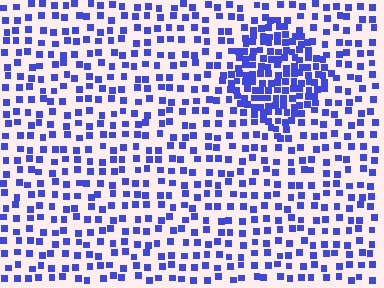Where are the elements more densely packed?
The elements are more densely packed inside the diamond boundary.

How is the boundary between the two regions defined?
The boundary is defined by a change in element density (approximately 2.3x ratio). All elements are the same color, size, and shape.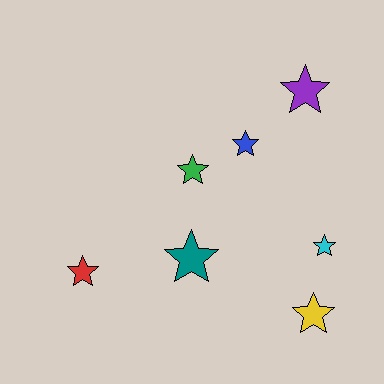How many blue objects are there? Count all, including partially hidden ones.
There is 1 blue object.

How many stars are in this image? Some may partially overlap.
There are 7 stars.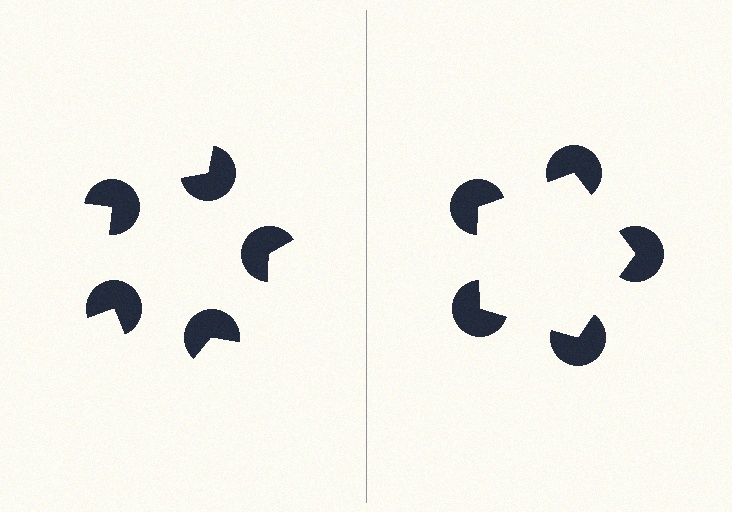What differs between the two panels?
The pac-man discs are positioned identically on both sides; only the wedge orientations differ. On the right they align to a pentagon; on the left they are misaligned.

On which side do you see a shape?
An illusory pentagon appears on the right side. On the left side the wedge cuts are rotated, so no coherent shape forms.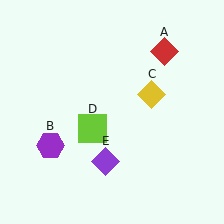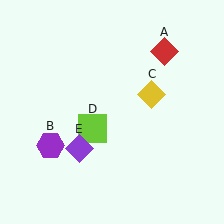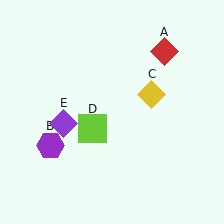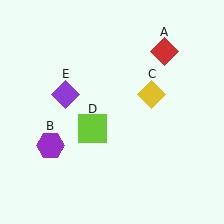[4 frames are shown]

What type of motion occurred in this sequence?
The purple diamond (object E) rotated clockwise around the center of the scene.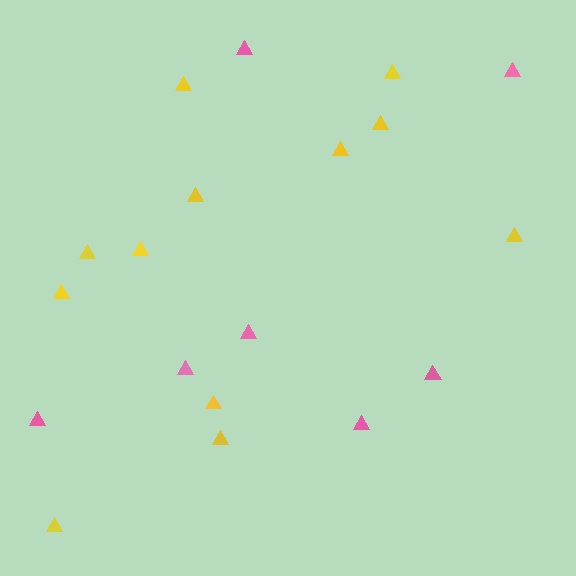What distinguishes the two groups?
There are 2 groups: one group of pink triangles (7) and one group of yellow triangles (12).